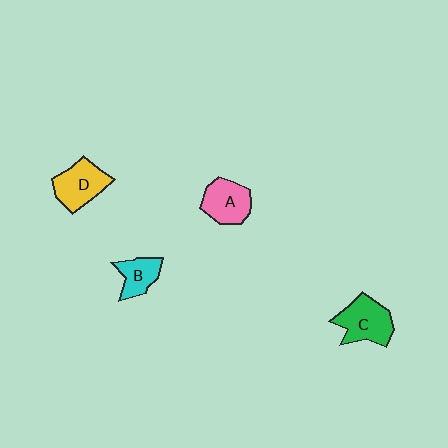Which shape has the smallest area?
Shape B (cyan).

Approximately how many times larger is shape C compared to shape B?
Approximately 1.6 times.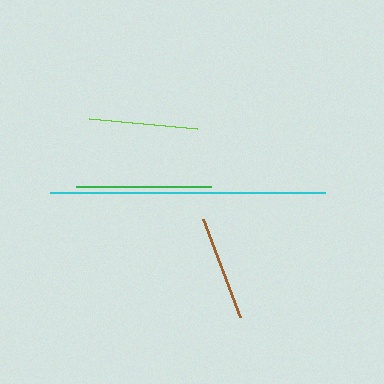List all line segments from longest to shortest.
From longest to shortest: cyan, green, lime, brown.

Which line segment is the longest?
The cyan line is the longest at approximately 275 pixels.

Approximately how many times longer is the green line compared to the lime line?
The green line is approximately 1.2 times the length of the lime line.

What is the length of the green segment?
The green segment is approximately 135 pixels long.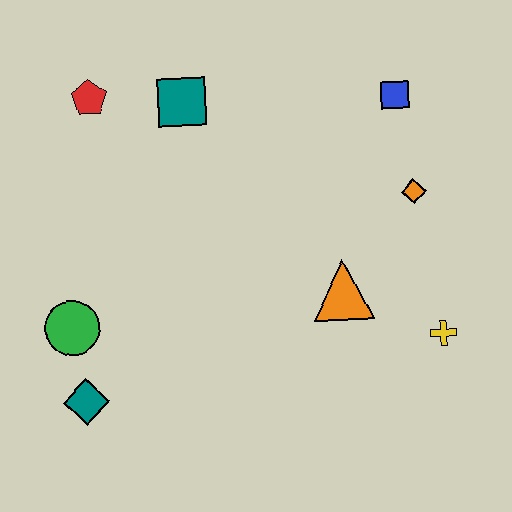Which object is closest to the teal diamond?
The green circle is closest to the teal diamond.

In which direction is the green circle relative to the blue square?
The green circle is to the left of the blue square.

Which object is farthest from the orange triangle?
The red pentagon is farthest from the orange triangle.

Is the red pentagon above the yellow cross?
Yes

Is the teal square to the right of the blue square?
No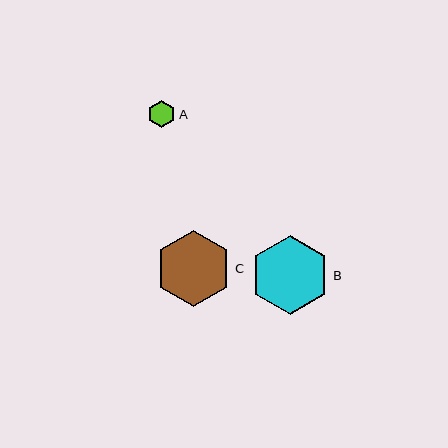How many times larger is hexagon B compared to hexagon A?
Hexagon B is approximately 2.9 times the size of hexagon A.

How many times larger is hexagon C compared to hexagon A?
Hexagon C is approximately 2.8 times the size of hexagon A.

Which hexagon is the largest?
Hexagon B is the largest with a size of approximately 79 pixels.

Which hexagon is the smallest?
Hexagon A is the smallest with a size of approximately 28 pixels.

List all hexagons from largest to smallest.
From largest to smallest: B, C, A.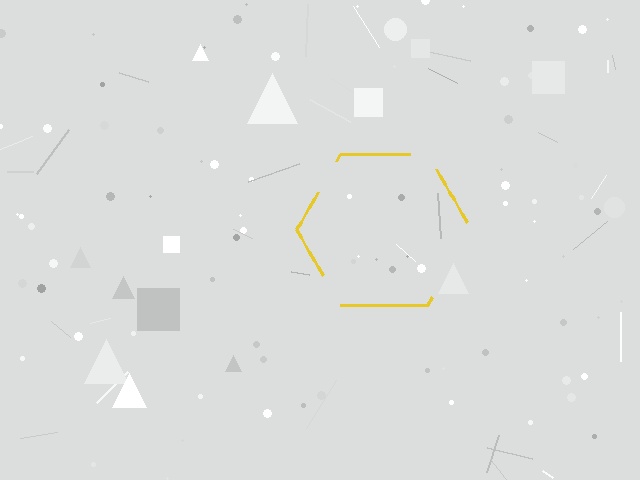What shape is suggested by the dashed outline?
The dashed outline suggests a hexagon.